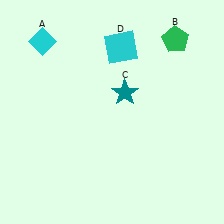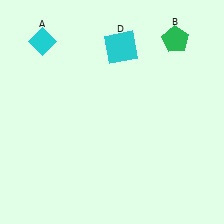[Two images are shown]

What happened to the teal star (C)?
The teal star (C) was removed in Image 2. It was in the top-right area of Image 1.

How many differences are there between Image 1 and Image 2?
There is 1 difference between the two images.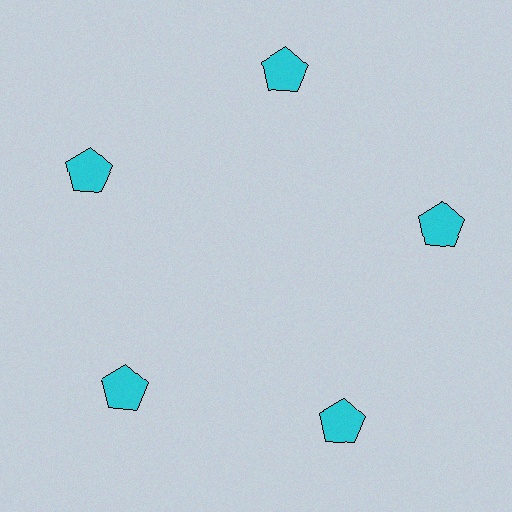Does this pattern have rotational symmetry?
Yes, this pattern has 5-fold rotational symmetry. It looks the same after rotating 72 degrees around the center.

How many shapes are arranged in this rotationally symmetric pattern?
There are 5 shapes, arranged in 5 groups of 1.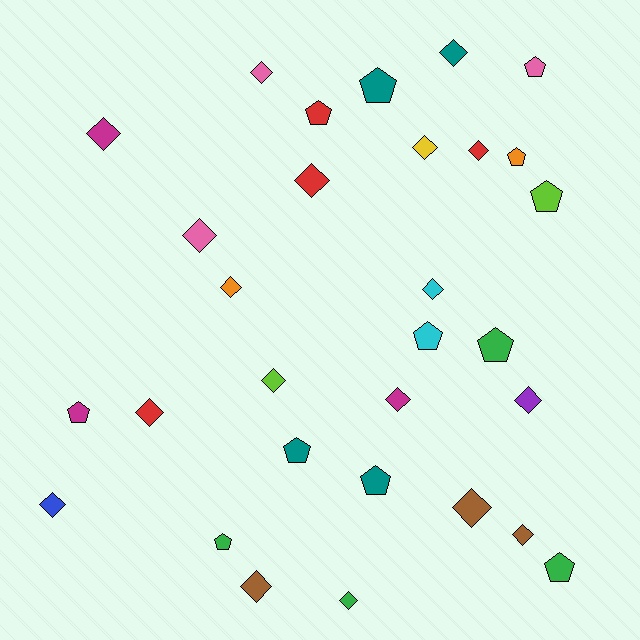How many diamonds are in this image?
There are 18 diamonds.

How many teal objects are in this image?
There are 4 teal objects.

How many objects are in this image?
There are 30 objects.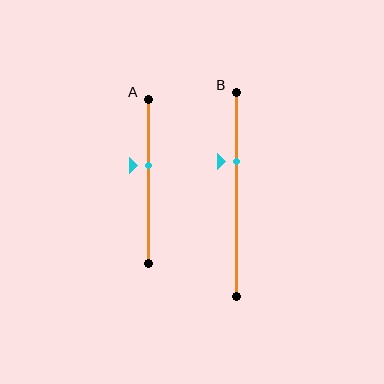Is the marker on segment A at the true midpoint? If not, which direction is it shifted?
No, the marker on segment A is shifted upward by about 10% of the segment length.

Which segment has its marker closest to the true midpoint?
Segment A has its marker closest to the true midpoint.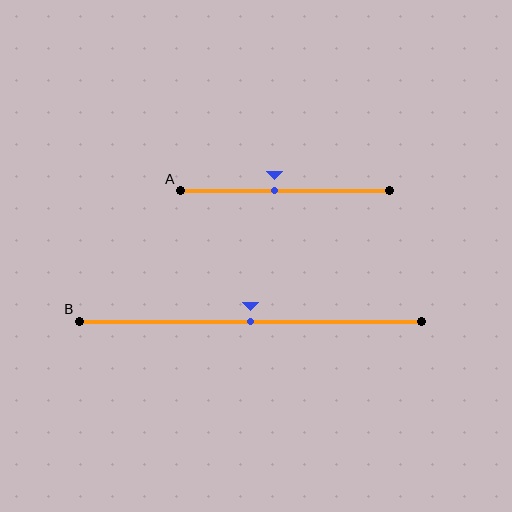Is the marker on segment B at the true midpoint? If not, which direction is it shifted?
Yes, the marker on segment B is at the true midpoint.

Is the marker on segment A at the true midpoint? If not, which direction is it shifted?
No, the marker on segment A is shifted to the left by about 5% of the segment length.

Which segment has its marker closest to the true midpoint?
Segment B has its marker closest to the true midpoint.